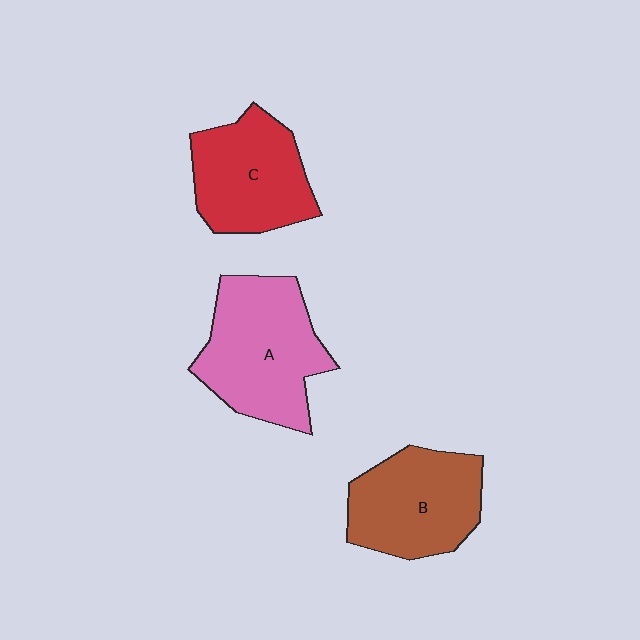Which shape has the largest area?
Shape A (pink).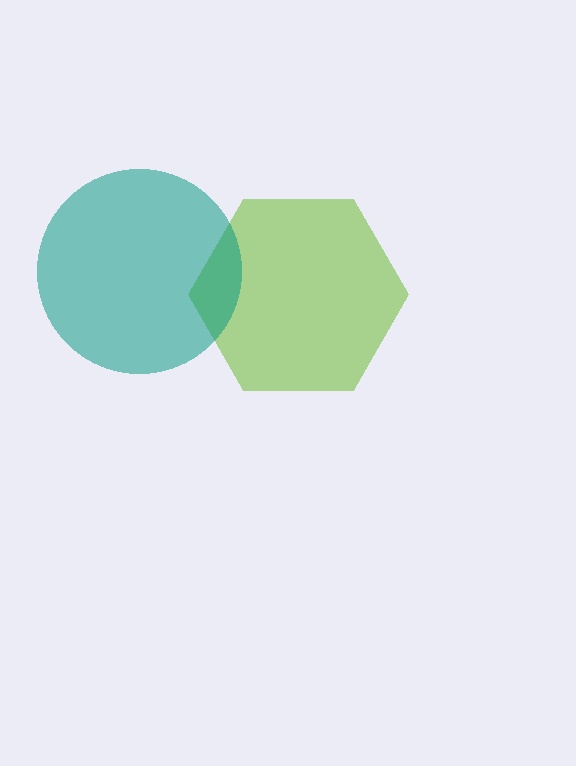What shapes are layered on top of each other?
The layered shapes are: a lime hexagon, a teal circle.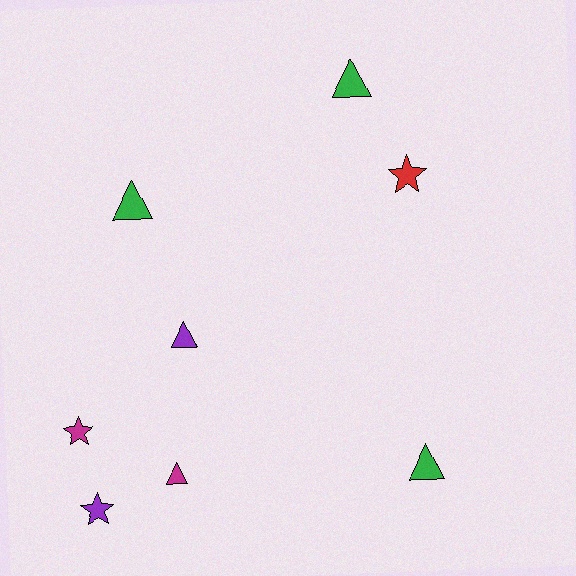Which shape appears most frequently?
Triangle, with 5 objects.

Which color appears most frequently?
Green, with 3 objects.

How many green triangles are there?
There are 3 green triangles.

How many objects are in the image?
There are 8 objects.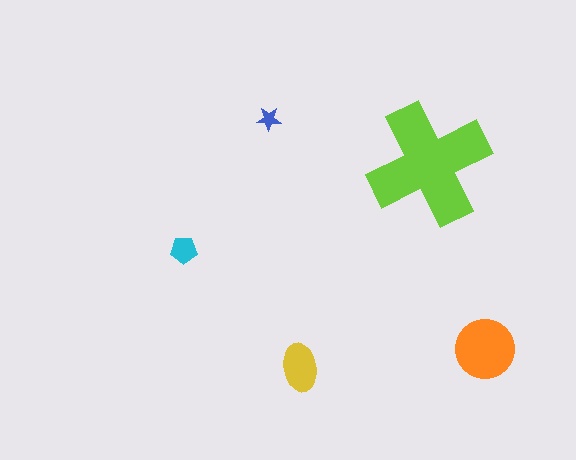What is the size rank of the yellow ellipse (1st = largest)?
3rd.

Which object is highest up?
The blue star is topmost.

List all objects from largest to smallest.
The lime cross, the orange circle, the yellow ellipse, the cyan pentagon, the blue star.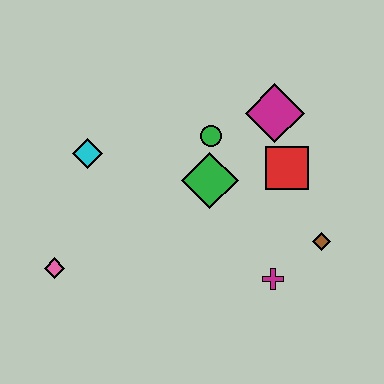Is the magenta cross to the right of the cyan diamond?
Yes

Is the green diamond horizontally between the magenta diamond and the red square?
No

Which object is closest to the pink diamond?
The cyan diamond is closest to the pink diamond.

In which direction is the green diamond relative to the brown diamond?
The green diamond is to the left of the brown diamond.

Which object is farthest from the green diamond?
The pink diamond is farthest from the green diamond.